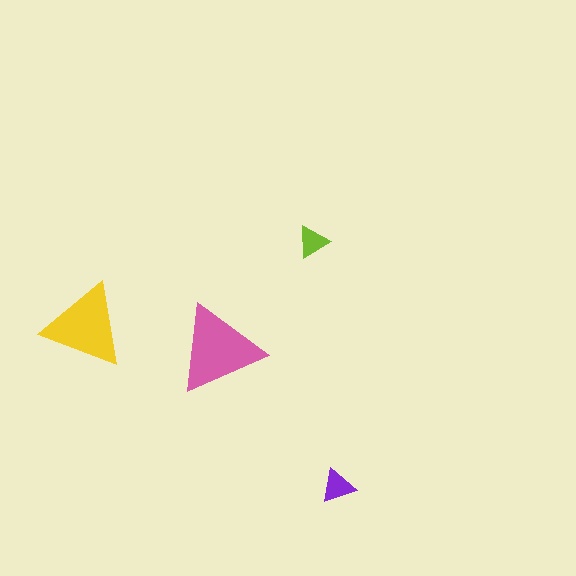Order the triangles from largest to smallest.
the pink one, the yellow one, the purple one, the lime one.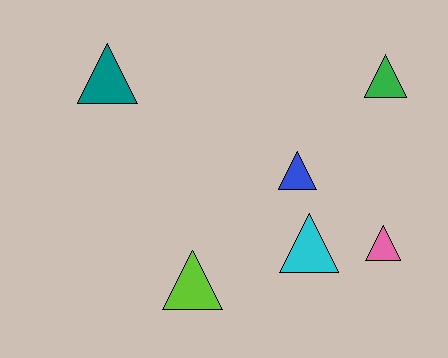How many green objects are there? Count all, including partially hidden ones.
There is 1 green object.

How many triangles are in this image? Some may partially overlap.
There are 6 triangles.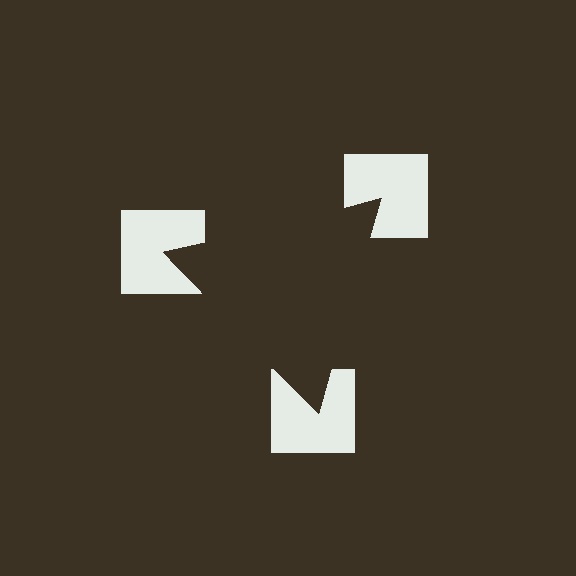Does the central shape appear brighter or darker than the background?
It typically appears slightly darker than the background, even though no actual brightness change is drawn.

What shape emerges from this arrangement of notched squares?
An illusory triangle — its edges are inferred from the aligned wedge cuts in the notched squares, not physically drawn.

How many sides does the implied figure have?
3 sides.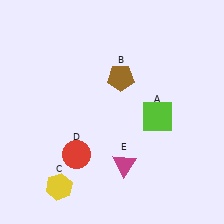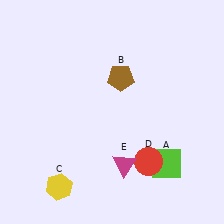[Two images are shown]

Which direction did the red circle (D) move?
The red circle (D) moved right.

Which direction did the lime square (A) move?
The lime square (A) moved down.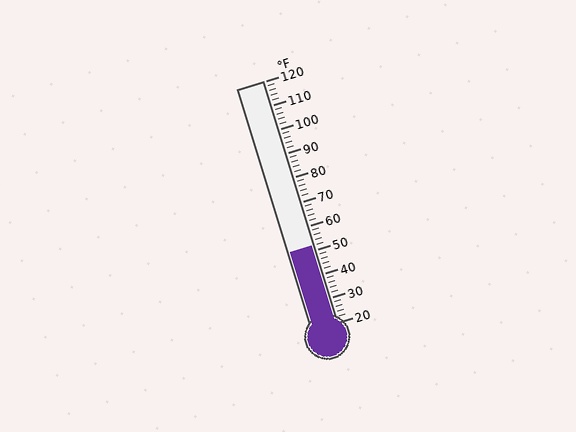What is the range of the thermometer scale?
The thermometer scale ranges from 20°F to 120°F.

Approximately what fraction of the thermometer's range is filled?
The thermometer is filled to approximately 30% of its range.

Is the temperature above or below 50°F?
The temperature is above 50°F.